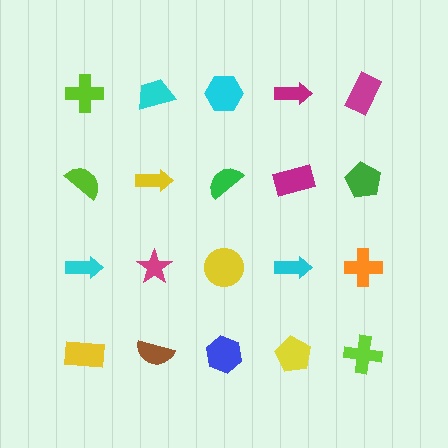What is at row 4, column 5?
A lime cross.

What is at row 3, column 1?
A cyan arrow.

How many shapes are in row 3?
5 shapes.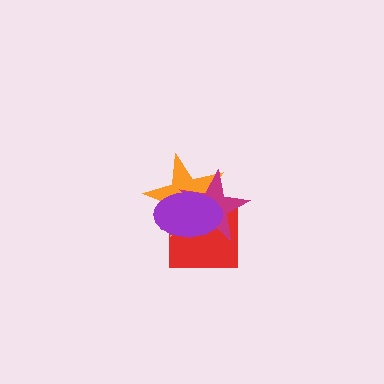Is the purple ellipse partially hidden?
No, no other shape covers it.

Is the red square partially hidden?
Yes, it is partially covered by another shape.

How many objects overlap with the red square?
3 objects overlap with the red square.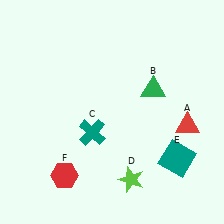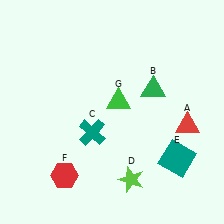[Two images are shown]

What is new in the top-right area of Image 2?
A green triangle (G) was added in the top-right area of Image 2.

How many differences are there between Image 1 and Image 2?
There is 1 difference between the two images.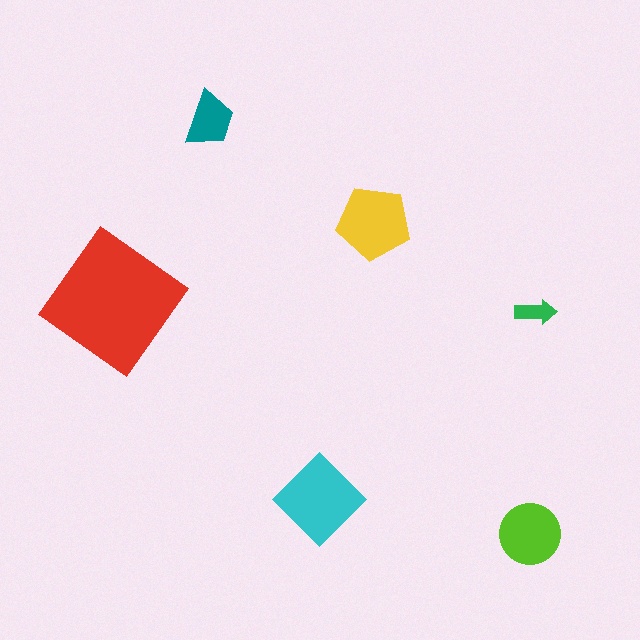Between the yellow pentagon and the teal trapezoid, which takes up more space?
The yellow pentagon.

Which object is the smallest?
The green arrow.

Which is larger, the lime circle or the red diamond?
The red diamond.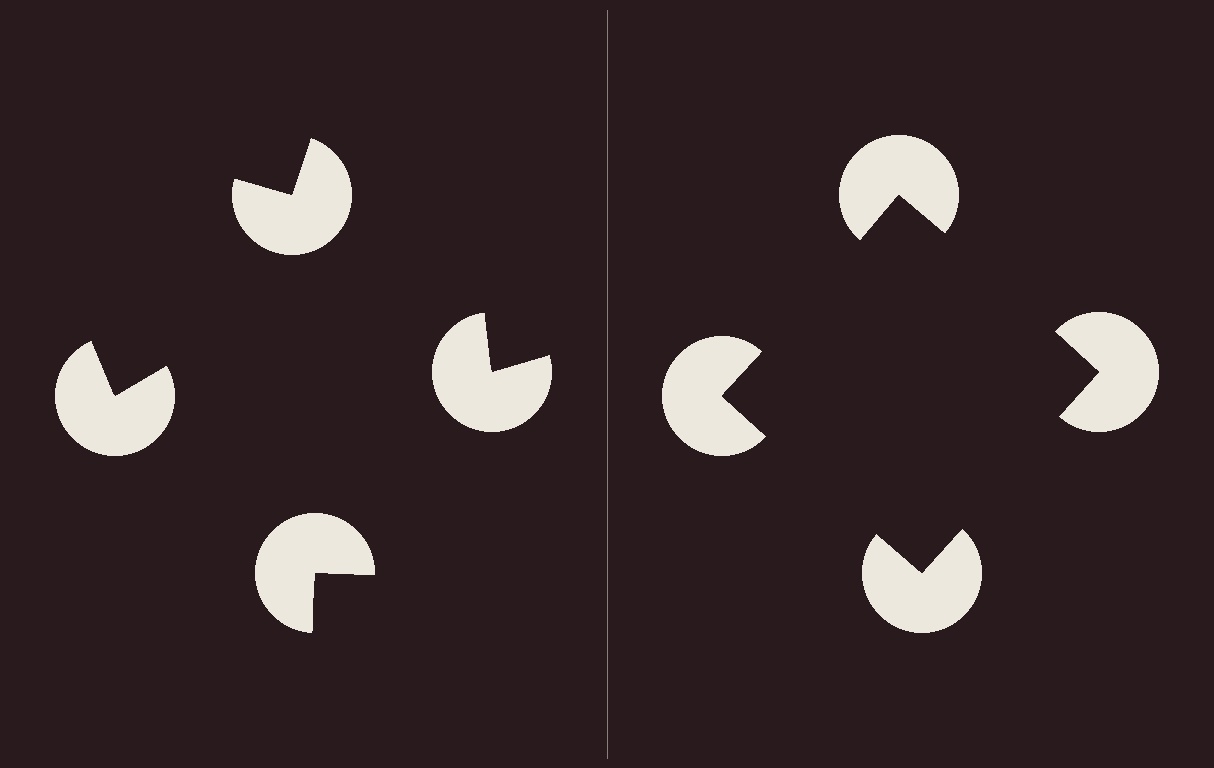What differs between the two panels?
The pac-man discs are positioned identically on both sides; only the wedge orientations differ. On the right they align to a square; on the left they are misaligned.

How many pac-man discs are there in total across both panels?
8 — 4 on each side.